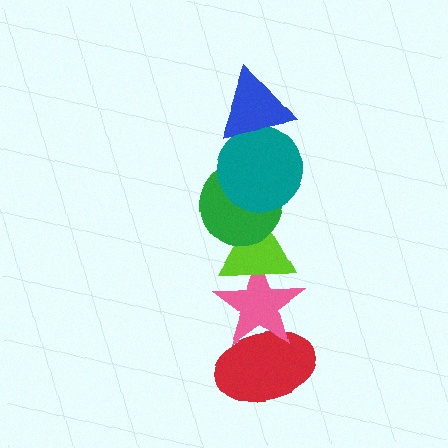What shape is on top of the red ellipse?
The pink star is on top of the red ellipse.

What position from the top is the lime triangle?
The lime triangle is 4th from the top.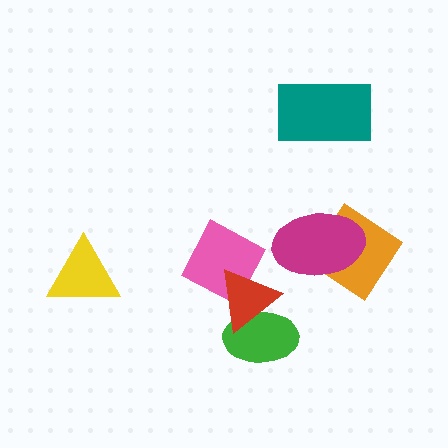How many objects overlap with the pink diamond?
1 object overlaps with the pink diamond.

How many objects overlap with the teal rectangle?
0 objects overlap with the teal rectangle.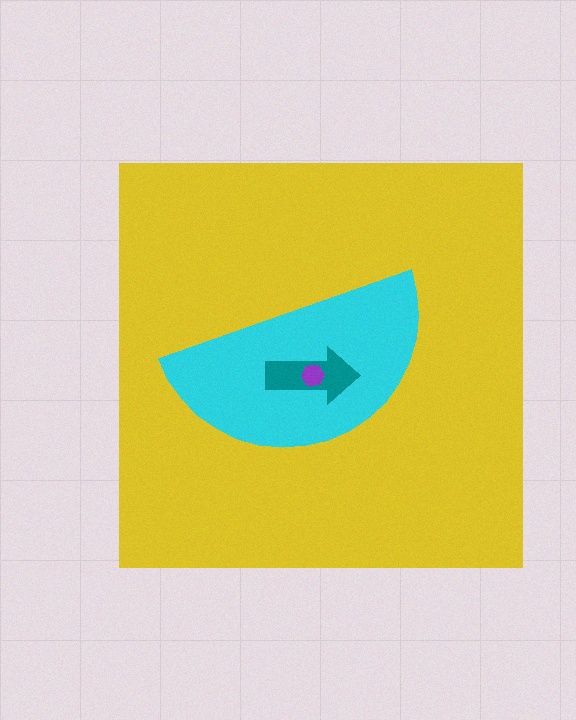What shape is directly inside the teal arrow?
The purple hexagon.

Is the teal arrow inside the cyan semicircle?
Yes.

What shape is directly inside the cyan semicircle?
The teal arrow.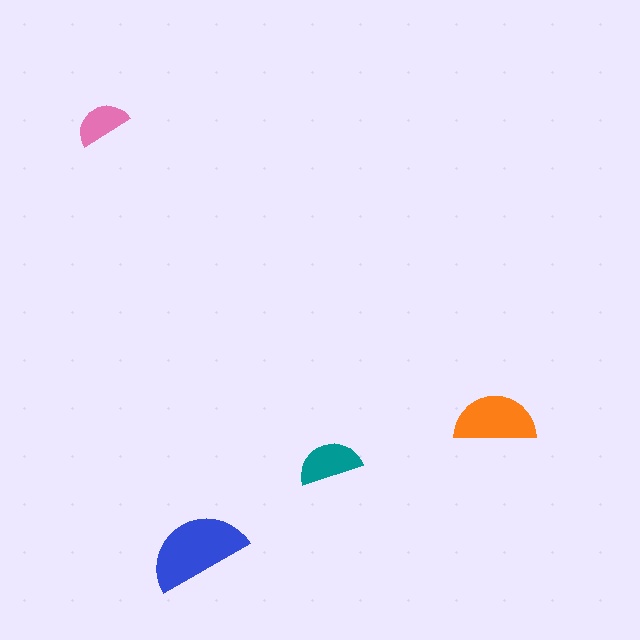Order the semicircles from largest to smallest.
the blue one, the orange one, the teal one, the pink one.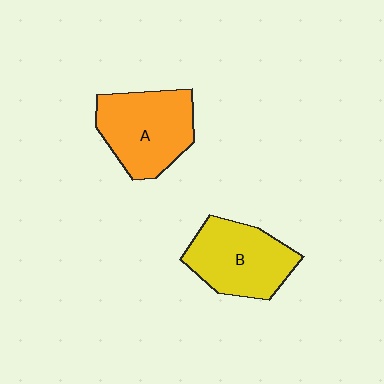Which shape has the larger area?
Shape A (orange).